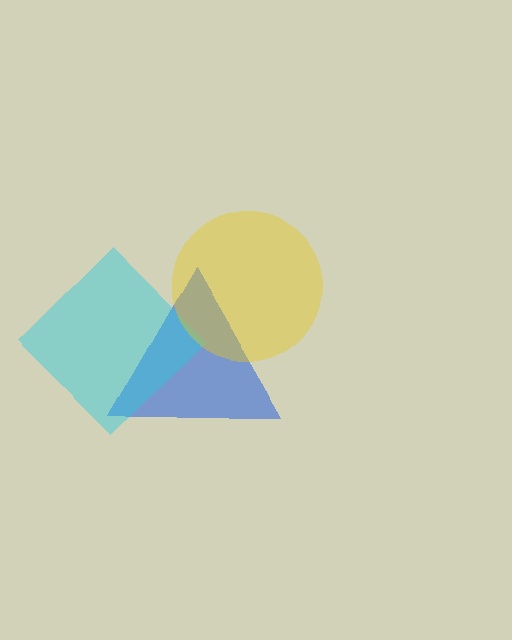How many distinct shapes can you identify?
There are 3 distinct shapes: a blue triangle, a cyan diamond, a yellow circle.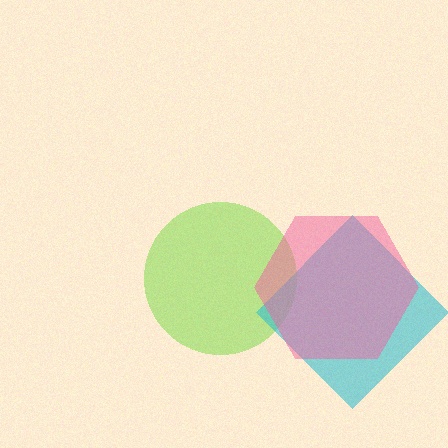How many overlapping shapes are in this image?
There are 3 overlapping shapes in the image.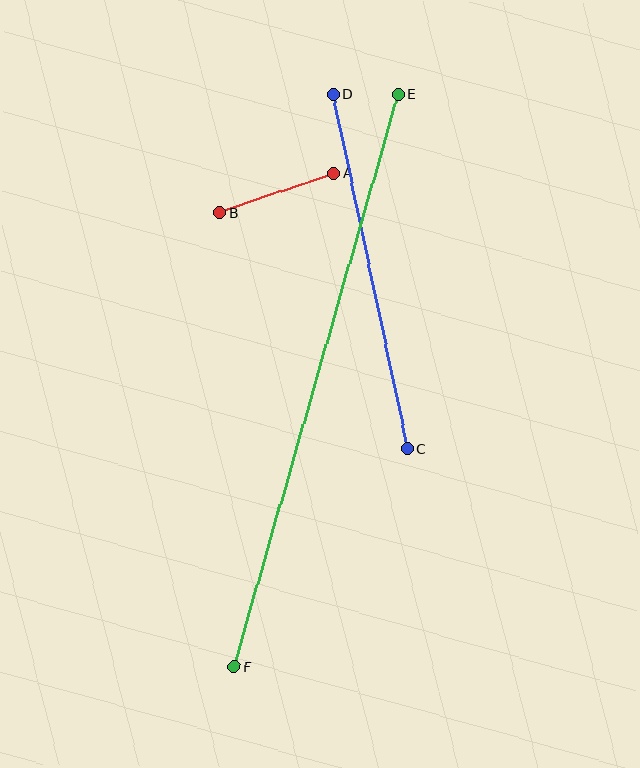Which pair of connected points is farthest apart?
Points E and F are farthest apart.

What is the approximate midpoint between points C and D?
The midpoint is at approximately (370, 272) pixels.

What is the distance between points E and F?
The distance is approximately 596 pixels.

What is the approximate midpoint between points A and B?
The midpoint is at approximately (277, 193) pixels.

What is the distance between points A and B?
The distance is approximately 120 pixels.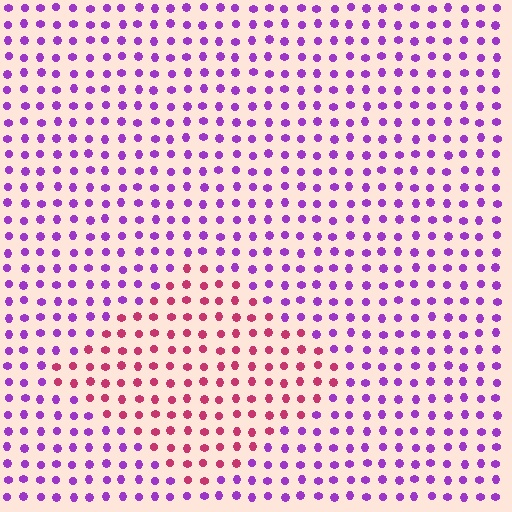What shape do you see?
I see a diamond.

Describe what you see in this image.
The image is filled with small purple elements in a uniform arrangement. A diamond-shaped region is visible where the elements are tinted to a slightly different hue, forming a subtle color boundary.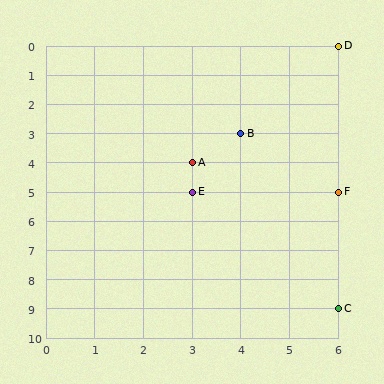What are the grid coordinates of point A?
Point A is at grid coordinates (3, 4).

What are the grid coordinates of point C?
Point C is at grid coordinates (6, 9).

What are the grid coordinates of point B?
Point B is at grid coordinates (4, 3).